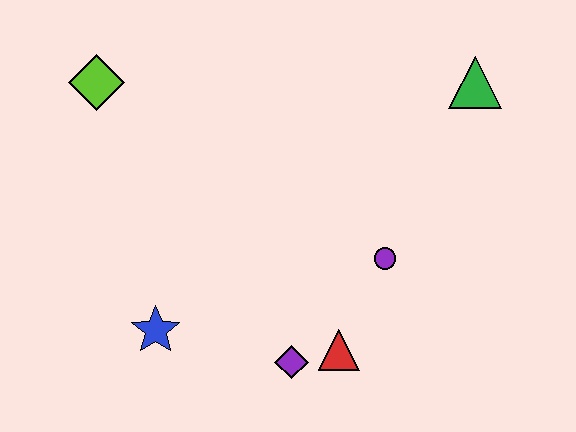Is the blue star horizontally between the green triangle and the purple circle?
No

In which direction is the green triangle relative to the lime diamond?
The green triangle is to the right of the lime diamond.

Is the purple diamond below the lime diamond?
Yes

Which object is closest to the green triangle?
The purple circle is closest to the green triangle.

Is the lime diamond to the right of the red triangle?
No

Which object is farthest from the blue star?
The green triangle is farthest from the blue star.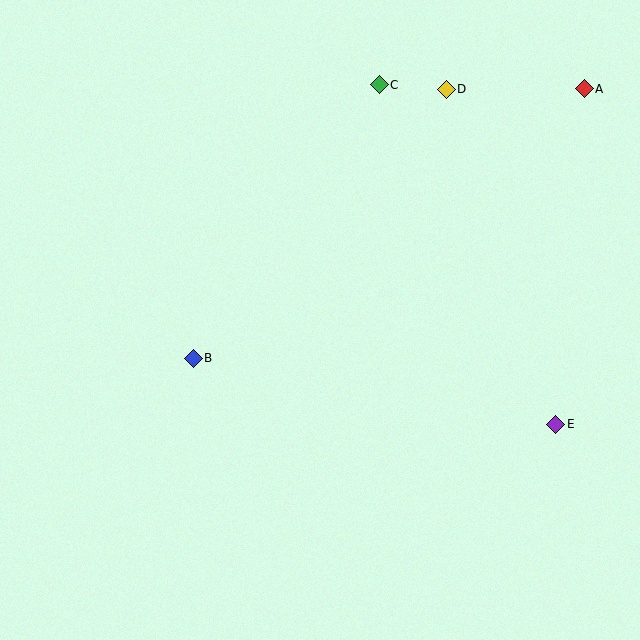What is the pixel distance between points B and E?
The distance between B and E is 368 pixels.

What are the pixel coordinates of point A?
Point A is at (584, 89).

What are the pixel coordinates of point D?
Point D is at (446, 89).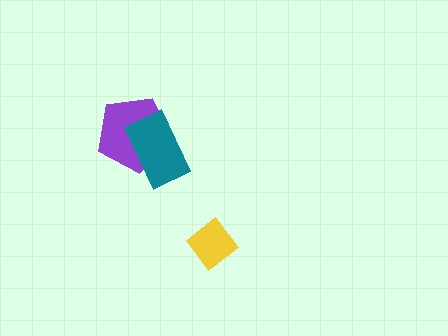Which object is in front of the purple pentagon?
The teal rectangle is in front of the purple pentagon.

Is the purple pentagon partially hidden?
Yes, it is partially covered by another shape.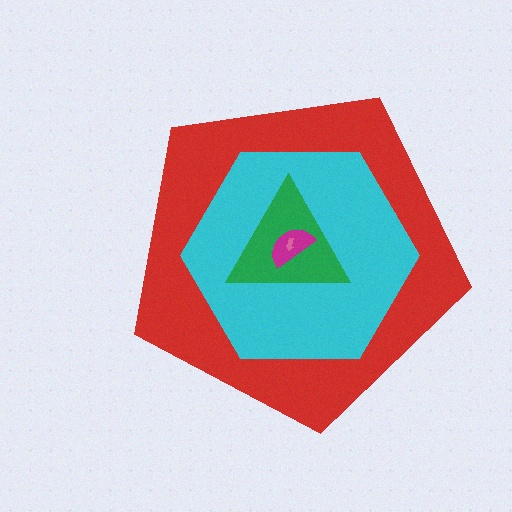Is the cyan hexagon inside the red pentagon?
Yes.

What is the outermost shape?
The red pentagon.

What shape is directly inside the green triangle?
The magenta semicircle.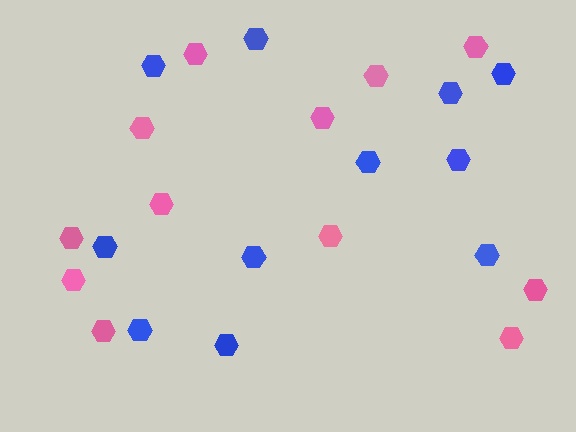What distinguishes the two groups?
There are 2 groups: one group of blue hexagons (11) and one group of pink hexagons (12).